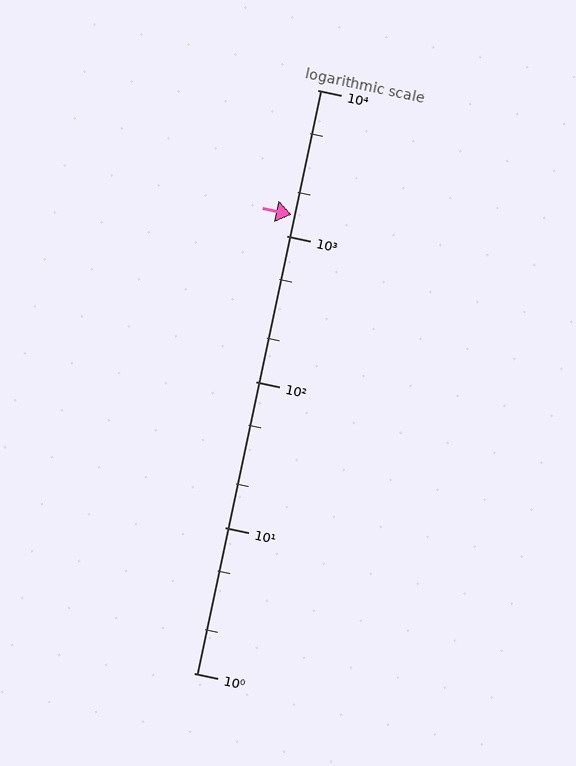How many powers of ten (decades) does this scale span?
The scale spans 4 decades, from 1 to 10000.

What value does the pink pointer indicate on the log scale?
The pointer indicates approximately 1400.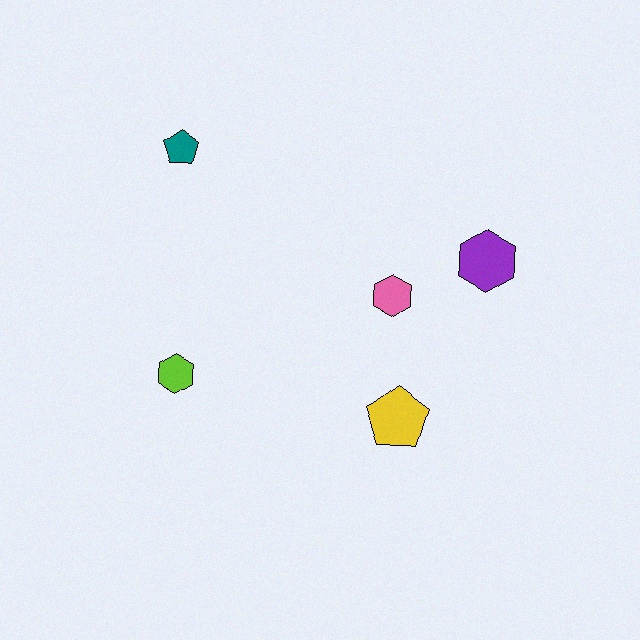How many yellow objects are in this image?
There is 1 yellow object.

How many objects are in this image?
There are 5 objects.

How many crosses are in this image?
There are no crosses.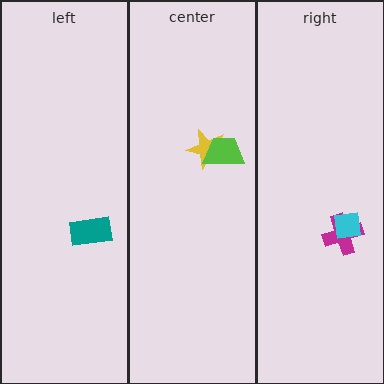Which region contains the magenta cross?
The right region.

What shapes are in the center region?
The yellow star, the lime trapezoid.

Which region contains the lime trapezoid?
The center region.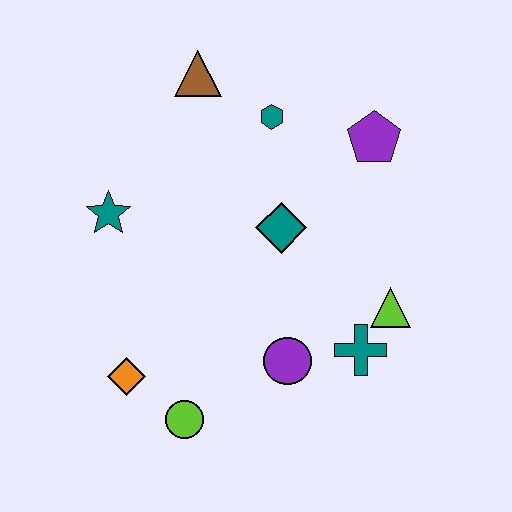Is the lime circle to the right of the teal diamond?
No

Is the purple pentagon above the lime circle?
Yes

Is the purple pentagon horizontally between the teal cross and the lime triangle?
Yes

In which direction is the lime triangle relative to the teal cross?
The lime triangle is above the teal cross.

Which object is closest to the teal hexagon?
The brown triangle is closest to the teal hexagon.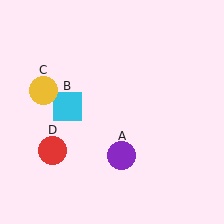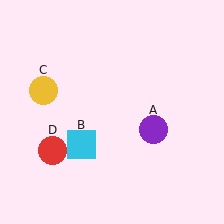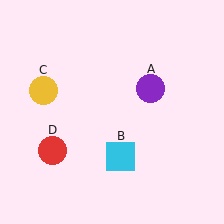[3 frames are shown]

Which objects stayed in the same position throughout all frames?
Yellow circle (object C) and red circle (object D) remained stationary.